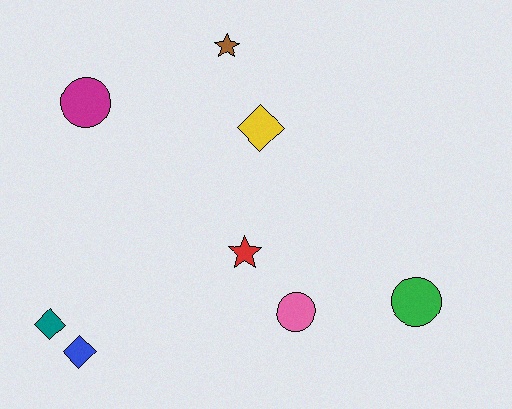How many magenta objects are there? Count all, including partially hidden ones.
There is 1 magenta object.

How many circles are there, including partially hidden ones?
There are 3 circles.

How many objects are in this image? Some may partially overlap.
There are 8 objects.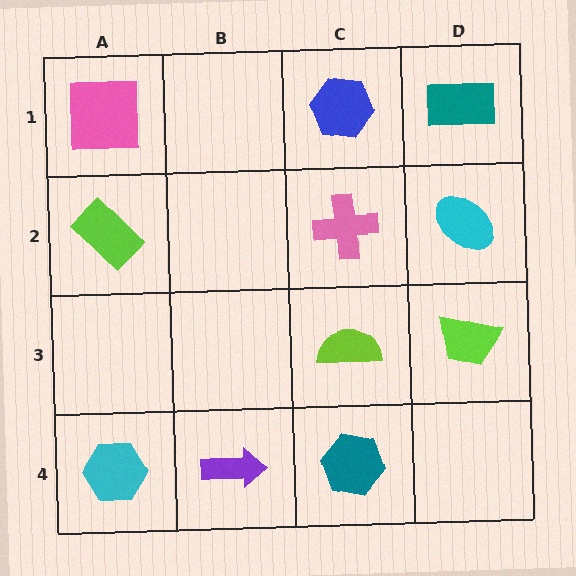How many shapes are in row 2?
3 shapes.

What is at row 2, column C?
A pink cross.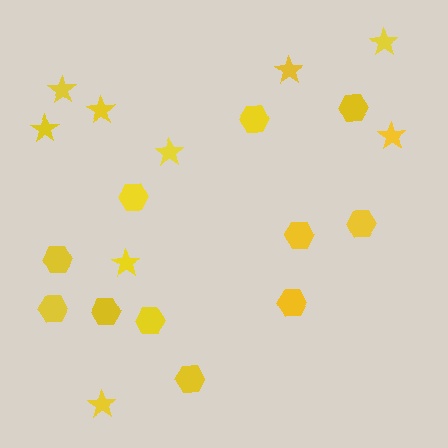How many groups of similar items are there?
There are 2 groups: one group of stars (9) and one group of hexagons (11).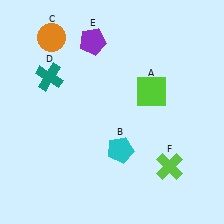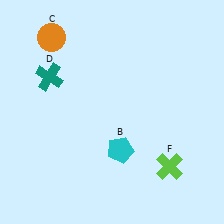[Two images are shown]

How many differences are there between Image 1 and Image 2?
There are 2 differences between the two images.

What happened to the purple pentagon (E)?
The purple pentagon (E) was removed in Image 2. It was in the top-left area of Image 1.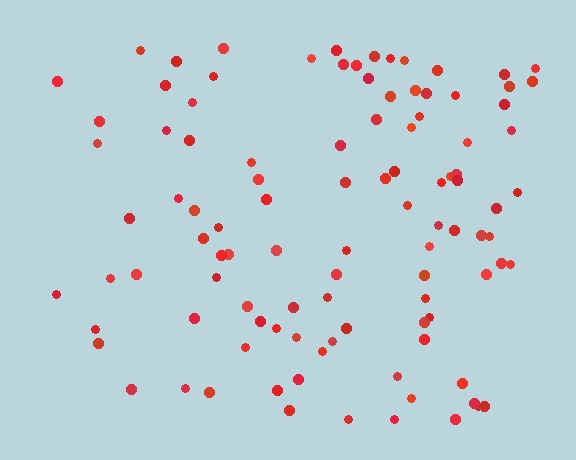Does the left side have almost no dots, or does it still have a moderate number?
Still a moderate number, just noticeably fewer than the right.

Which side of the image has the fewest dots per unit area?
The left.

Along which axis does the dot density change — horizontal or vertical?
Horizontal.